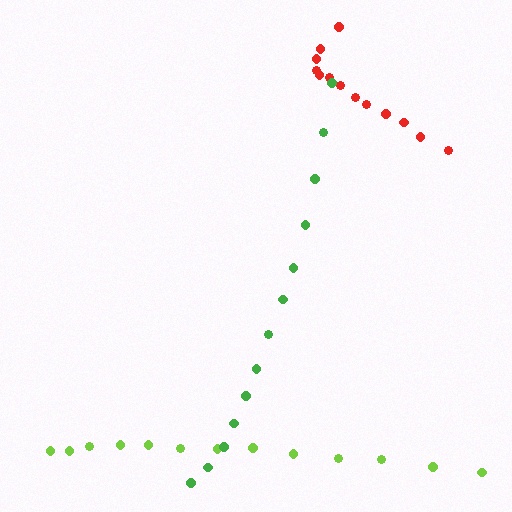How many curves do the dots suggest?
There are 3 distinct paths.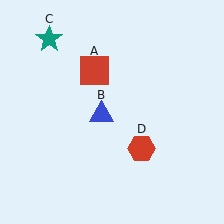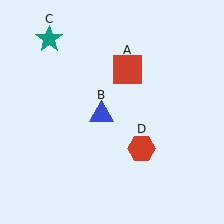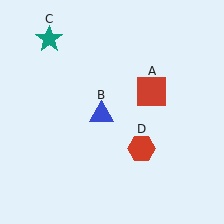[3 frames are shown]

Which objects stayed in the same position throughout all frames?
Blue triangle (object B) and teal star (object C) and red hexagon (object D) remained stationary.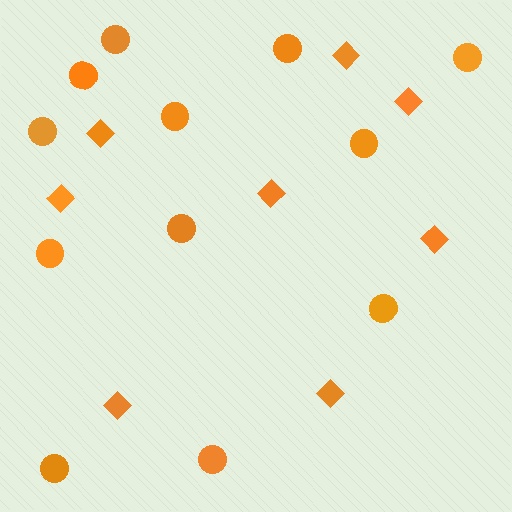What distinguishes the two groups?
There are 2 groups: one group of circles (12) and one group of diamonds (8).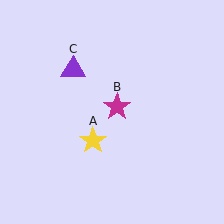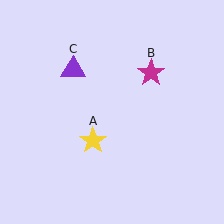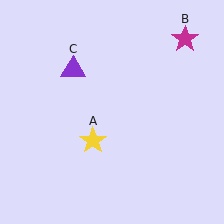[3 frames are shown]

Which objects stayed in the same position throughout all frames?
Yellow star (object A) and purple triangle (object C) remained stationary.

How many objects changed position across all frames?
1 object changed position: magenta star (object B).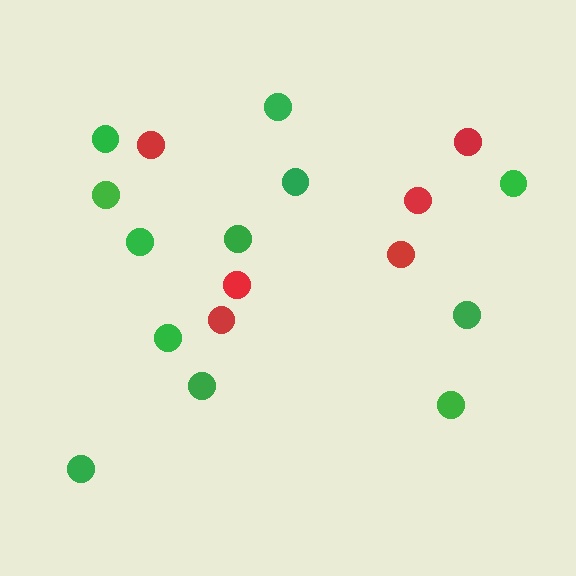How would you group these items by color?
There are 2 groups: one group of red circles (6) and one group of green circles (12).